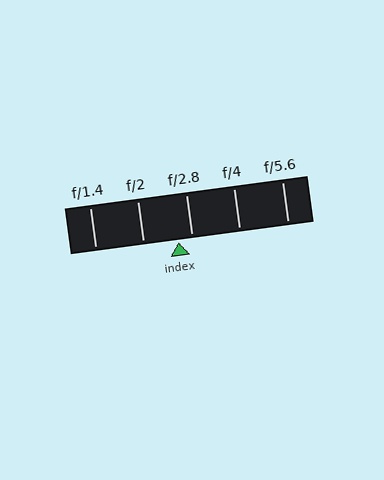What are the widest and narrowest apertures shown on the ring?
The widest aperture shown is f/1.4 and the narrowest is f/5.6.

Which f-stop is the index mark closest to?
The index mark is closest to f/2.8.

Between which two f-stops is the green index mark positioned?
The index mark is between f/2 and f/2.8.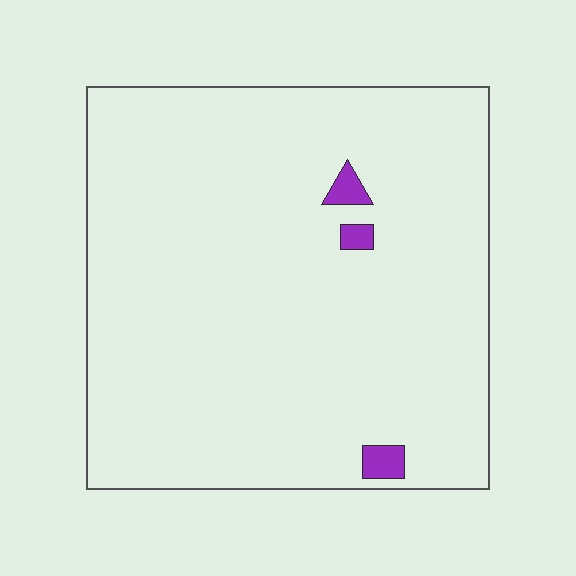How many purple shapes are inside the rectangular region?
3.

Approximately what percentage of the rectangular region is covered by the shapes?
Approximately 0%.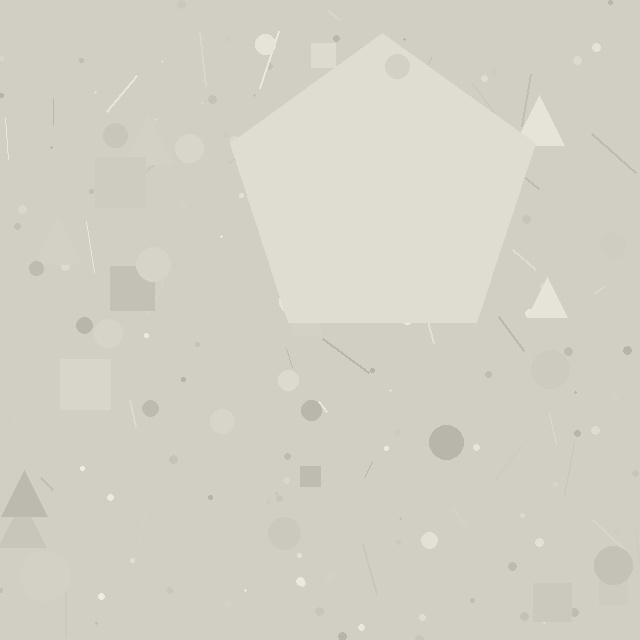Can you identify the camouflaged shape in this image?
The camouflaged shape is a pentagon.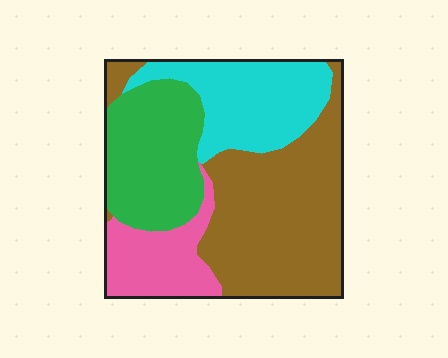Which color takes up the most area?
Brown, at roughly 40%.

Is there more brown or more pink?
Brown.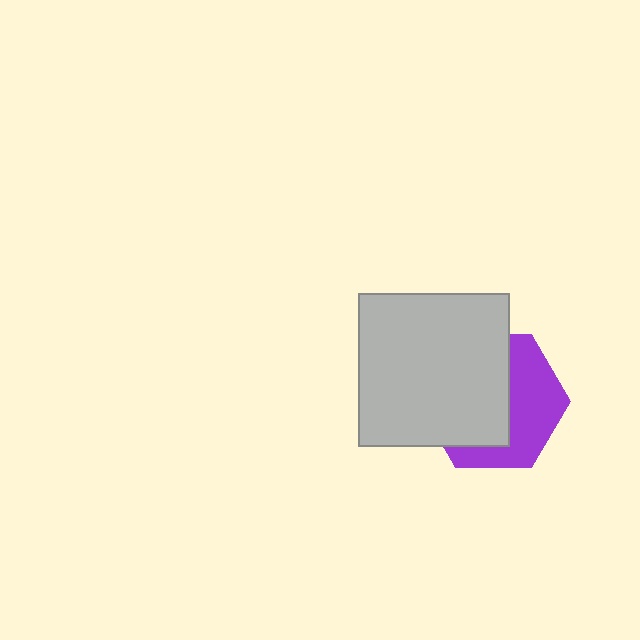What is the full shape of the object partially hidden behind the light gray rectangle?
The partially hidden object is a purple hexagon.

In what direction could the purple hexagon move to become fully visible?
The purple hexagon could move right. That would shift it out from behind the light gray rectangle entirely.